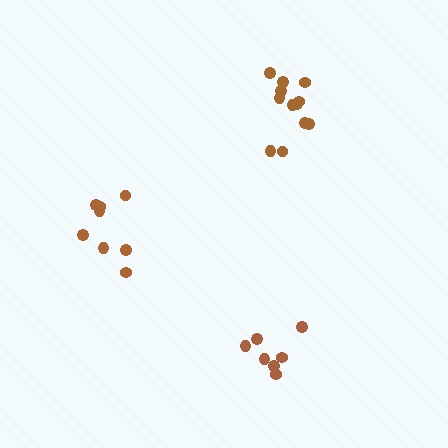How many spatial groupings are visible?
There are 3 spatial groupings.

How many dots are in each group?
Group 1: 8 dots, Group 2: 7 dots, Group 3: 12 dots (27 total).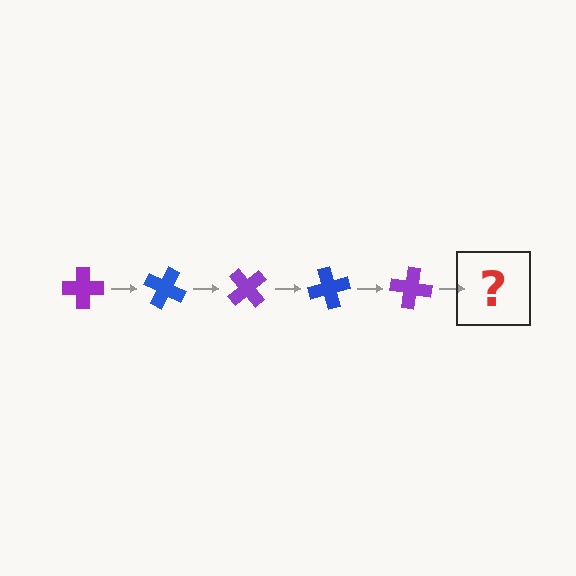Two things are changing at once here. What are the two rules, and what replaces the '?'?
The two rules are that it rotates 25 degrees each step and the color cycles through purple and blue. The '?' should be a blue cross, rotated 125 degrees from the start.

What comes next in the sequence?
The next element should be a blue cross, rotated 125 degrees from the start.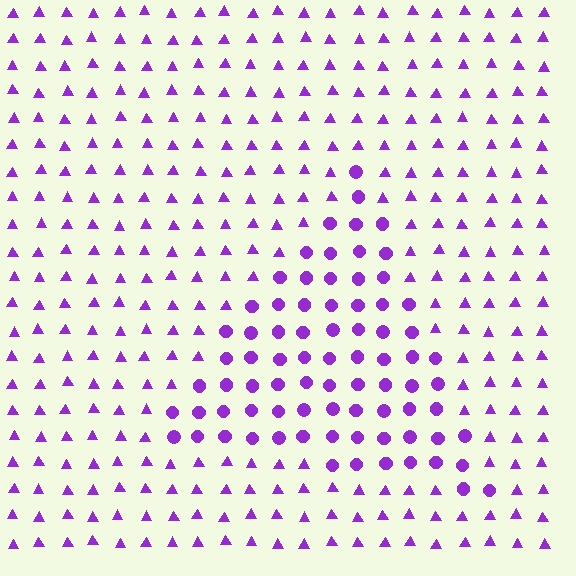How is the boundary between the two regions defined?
The boundary is defined by a change in element shape: circles inside vs. triangles outside. All elements share the same color and spacing.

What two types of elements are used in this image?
The image uses circles inside the triangle region and triangles outside it.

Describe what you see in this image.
The image is filled with small purple elements arranged in a uniform grid. A triangle-shaped region contains circles, while the surrounding area contains triangles. The boundary is defined purely by the change in element shape.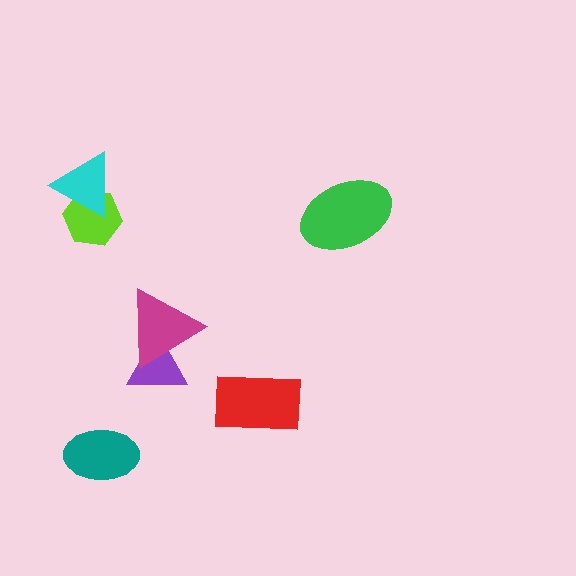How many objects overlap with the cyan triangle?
1 object overlaps with the cyan triangle.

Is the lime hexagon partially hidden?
Yes, it is partially covered by another shape.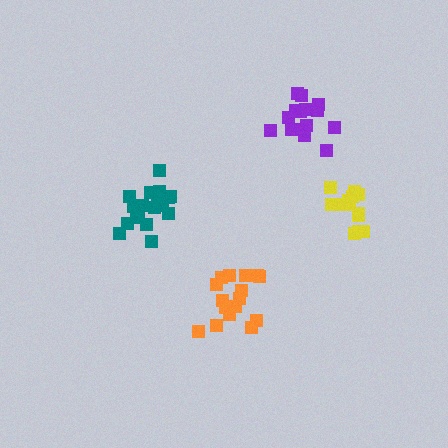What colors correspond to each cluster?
The clusters are colored: orange, yellow, teal, purple.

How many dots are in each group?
Group 1: 16 dots, Group 2: 13 dots, Group 3: 19 dots, Group 4: 15 dots (63 total).